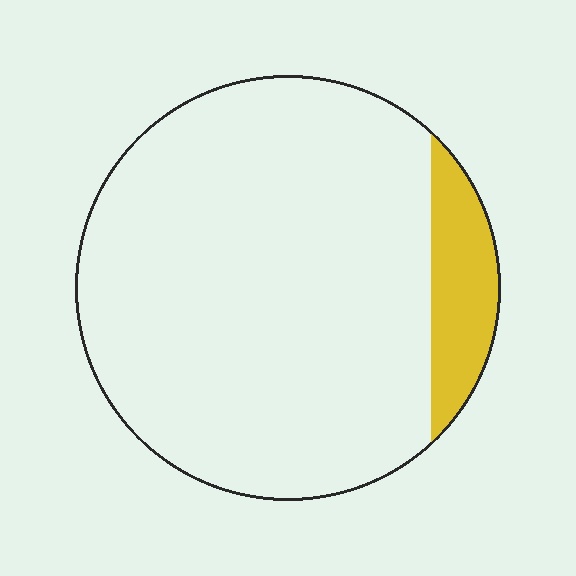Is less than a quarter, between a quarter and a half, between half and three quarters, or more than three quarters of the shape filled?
Less than a quarter.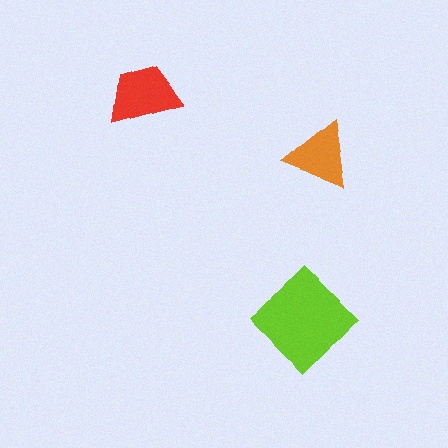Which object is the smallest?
The orange triangle.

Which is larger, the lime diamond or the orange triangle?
The lime diamond.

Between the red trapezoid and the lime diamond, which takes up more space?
The lime diamond.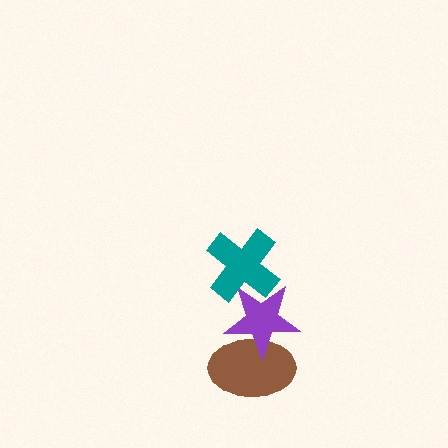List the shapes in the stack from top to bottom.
From top to bottom: the teal cross, the purple star, the brown ellipse.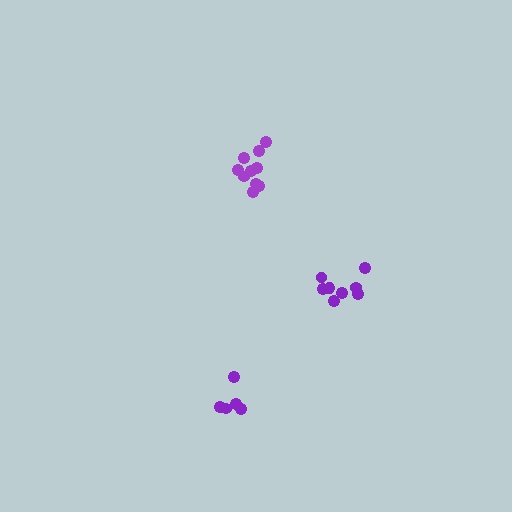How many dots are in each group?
Group 1: 8 dots, Group 2: 10 dots, Group 3: 5 dots (23 total).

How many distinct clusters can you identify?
There are 3 distinct clusters.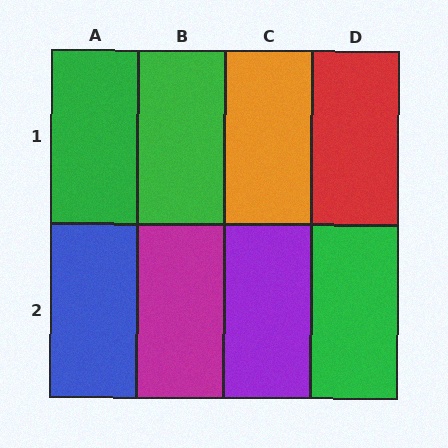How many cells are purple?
1 cell is purple.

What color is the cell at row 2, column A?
Blue.